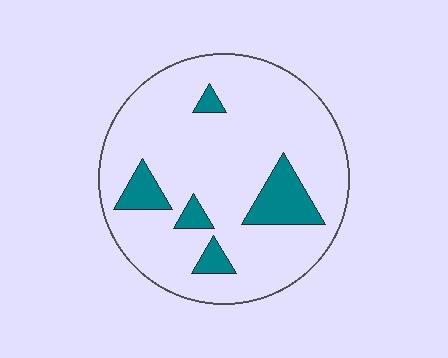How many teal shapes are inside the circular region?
5.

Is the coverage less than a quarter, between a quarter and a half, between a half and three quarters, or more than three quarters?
Less than a quarter.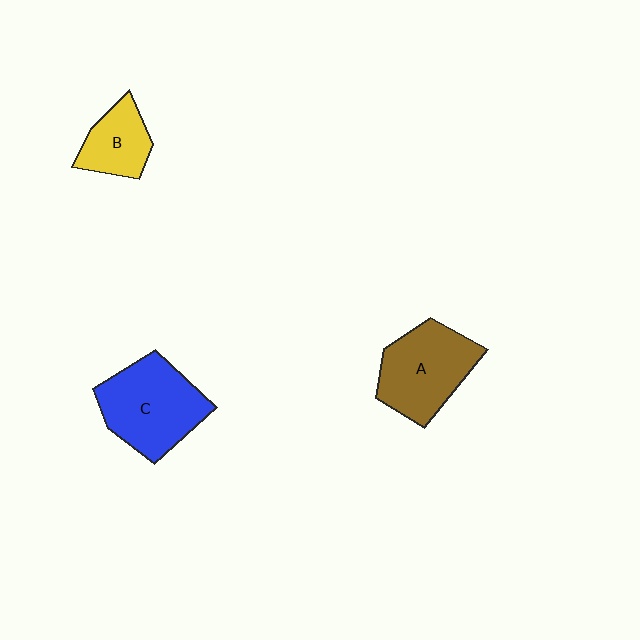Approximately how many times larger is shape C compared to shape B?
Approximately 1.9 times.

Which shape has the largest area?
Shape C (blue).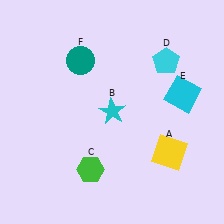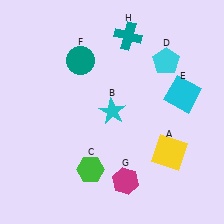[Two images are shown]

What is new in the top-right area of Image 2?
A teal cross (H) was added in the top-right area of Image 2.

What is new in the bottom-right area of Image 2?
A magenta hexagon (G) was added in the bottom-right area of Image 2.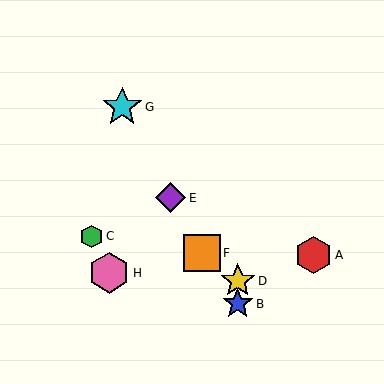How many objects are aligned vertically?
2 objects (B, D) are aligned vertically.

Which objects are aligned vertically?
Objects B, D are aligned vertically.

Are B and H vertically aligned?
No, B is at x≈238 and H is at x≈109.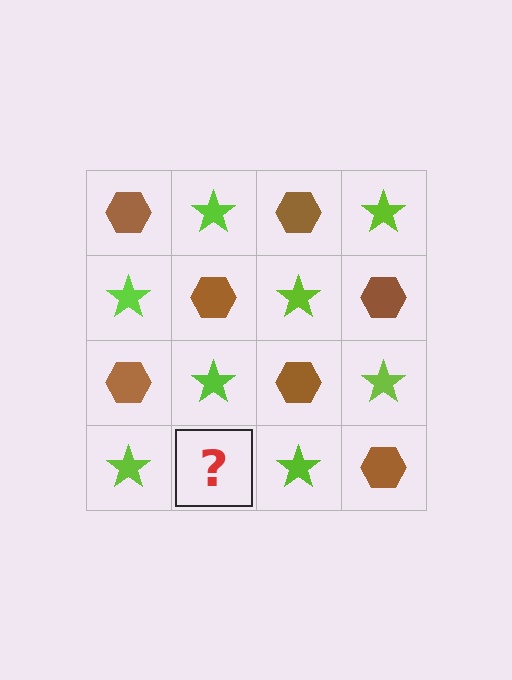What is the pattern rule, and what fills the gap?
The rule is that it alternates brown hexagon and lime star in a checkerboard pattern. The gap should be filled with a brown hexagon.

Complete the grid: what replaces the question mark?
The question mark should be replaced with a brown hexagon.